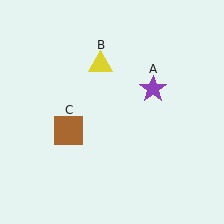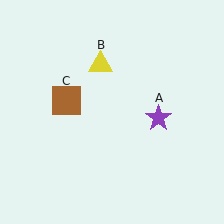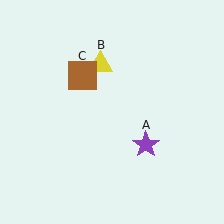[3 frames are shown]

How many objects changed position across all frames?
2 objects changed position: purple star (object A), brown square (object C).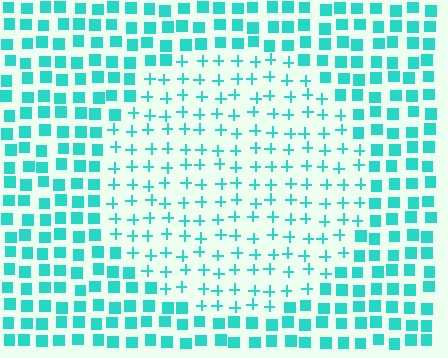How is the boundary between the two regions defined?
The boundary is defined by a change in element shape: plus signs inside vs. squares outside. All elements share the same color and spacing.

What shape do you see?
I see a circle.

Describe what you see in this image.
The image is filled with small cyan elements arranged in a uniform grid. A circle-shaped region contains plus signs, while the surrounding area contains squares. The boundary is defined purely by the change in element shape.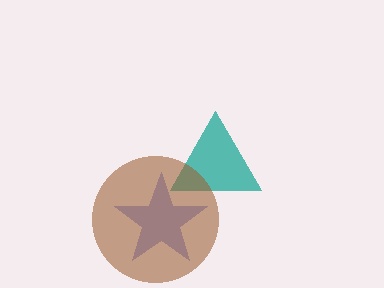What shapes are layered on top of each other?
The layered shapes are: a blue star, a teal triangle, a brown circle.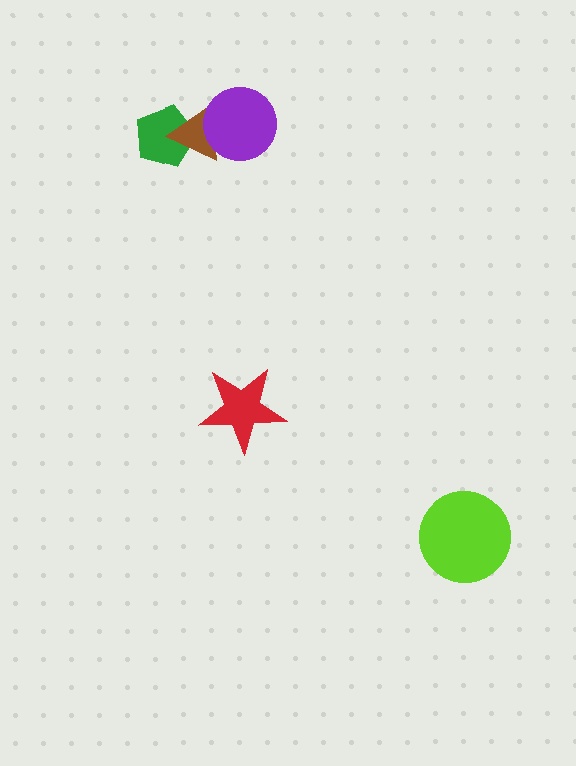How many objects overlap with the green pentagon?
1 object overlaps with the green pentagon.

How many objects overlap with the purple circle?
1 object overlaps with the purple circle.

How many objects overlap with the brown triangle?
2 objects overlap with the brown triangle.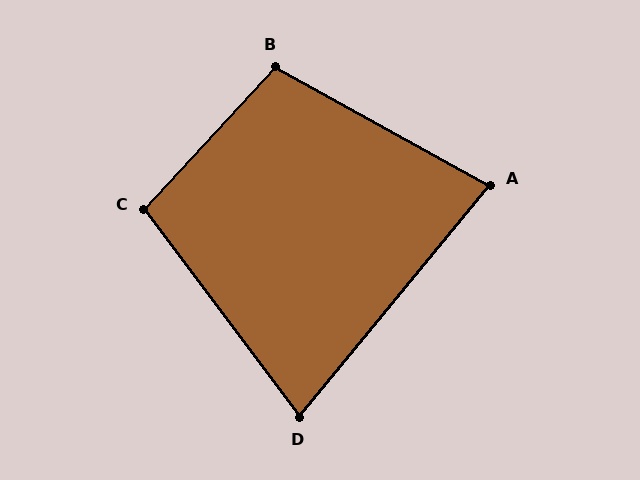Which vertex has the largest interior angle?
B, at approximately 104 degrees.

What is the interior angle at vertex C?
Approximately 100 degrees (obtuse).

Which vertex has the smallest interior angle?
D, at approximately 76 degrees.